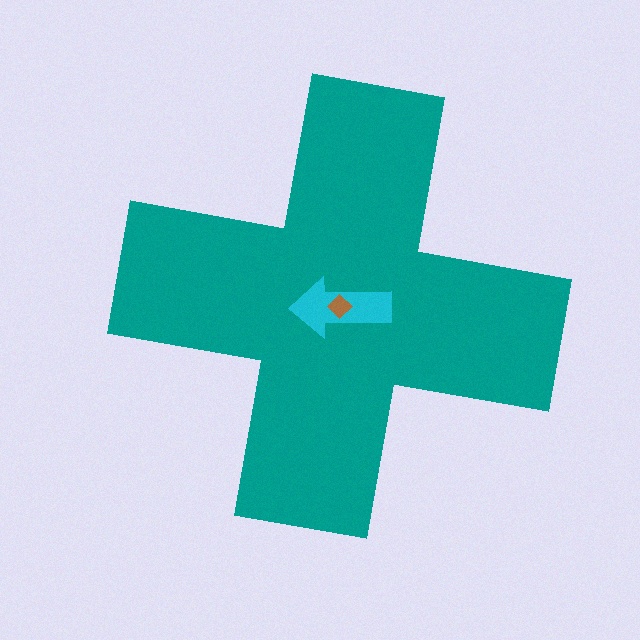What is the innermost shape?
The brown diamond.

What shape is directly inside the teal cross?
The cyan arrow.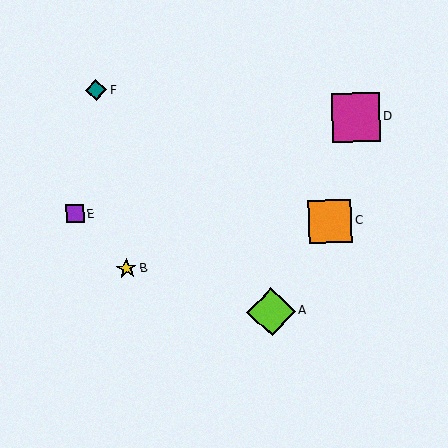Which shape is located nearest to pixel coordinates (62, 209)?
The purple square (labeled E) at (75, 214) is nearest to that location.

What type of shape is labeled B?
Shape B is a yellow star.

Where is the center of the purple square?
The center of the purple square is at (75, 214).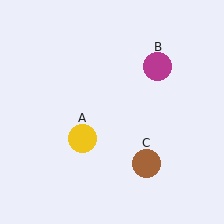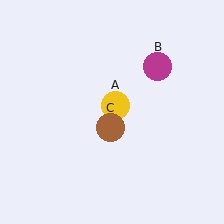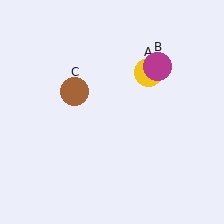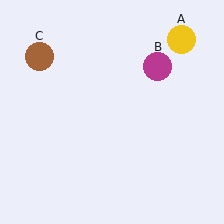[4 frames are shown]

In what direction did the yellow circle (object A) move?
The yellow circle (object A) moved up and to the right.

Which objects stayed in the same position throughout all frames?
Magenta circle (object B) remained stationary.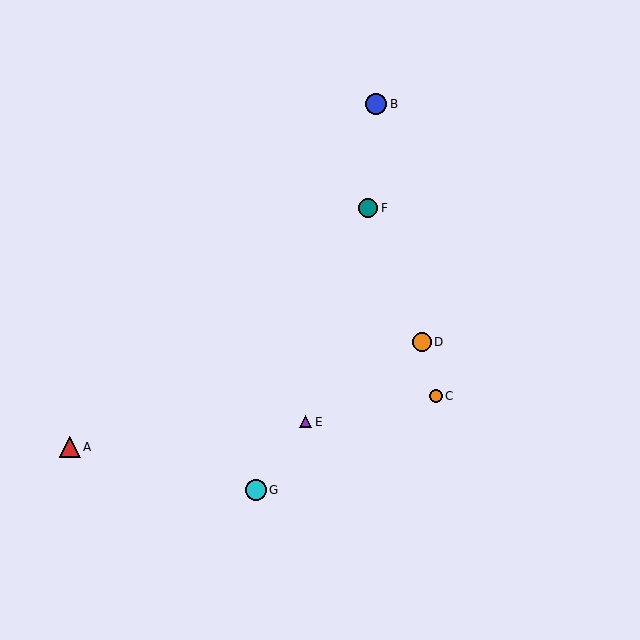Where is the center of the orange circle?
The center of the orange circle is at (436, 396).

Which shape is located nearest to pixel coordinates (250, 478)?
The cyan circle (labeled G) at (256, 490) is nearest to that location.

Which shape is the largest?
The cyan circle (labeled G) is the largest.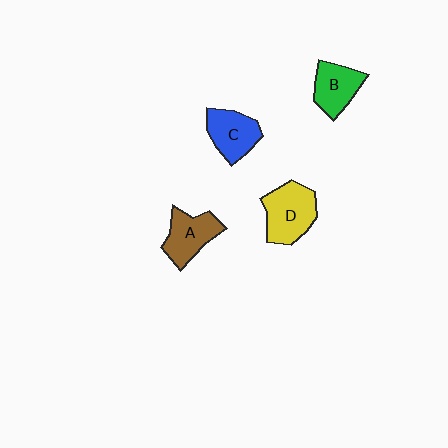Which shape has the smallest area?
Shape B (green).